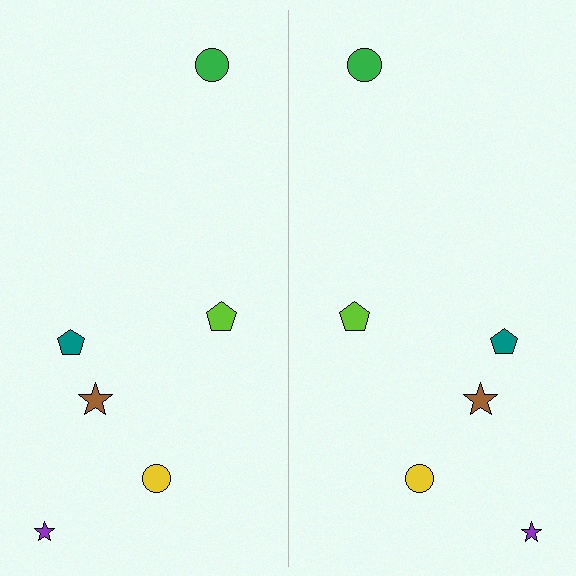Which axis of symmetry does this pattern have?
The pattern has a vertical axis of symmetry running through the center of the image.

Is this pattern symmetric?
Yes, this pattern has bilateral (reflection) symmetry.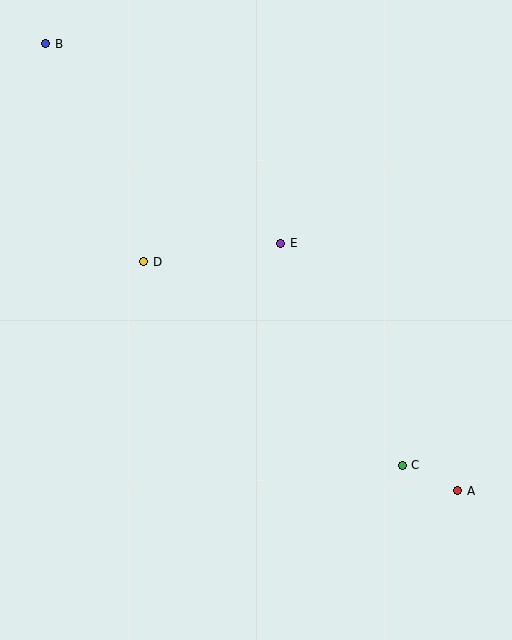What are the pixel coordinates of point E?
Point E is at (281, 243).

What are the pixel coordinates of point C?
Point C is at (402, 465).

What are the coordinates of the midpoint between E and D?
The midpoint between E and D is at (212, 253).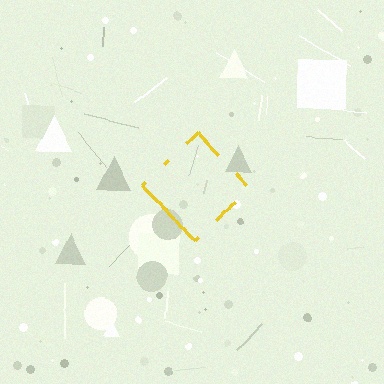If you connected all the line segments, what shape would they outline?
They would outline a diamond.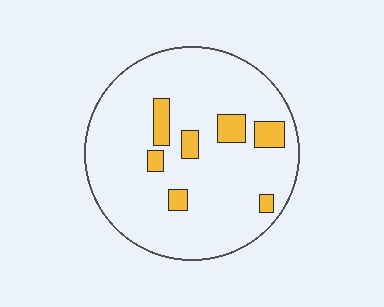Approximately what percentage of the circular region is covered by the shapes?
Approximately 10%.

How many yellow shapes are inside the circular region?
7.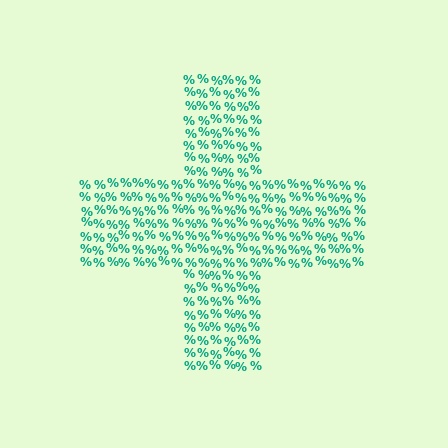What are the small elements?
The small elements are percent signs.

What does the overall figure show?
The overall figure shows a cross.